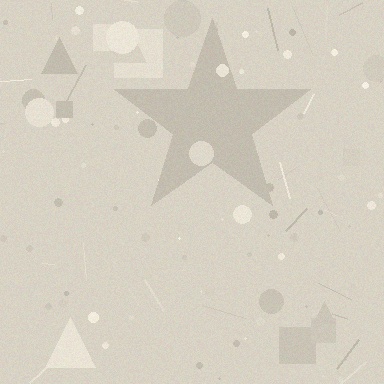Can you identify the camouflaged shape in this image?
The camouflaged shape is a star.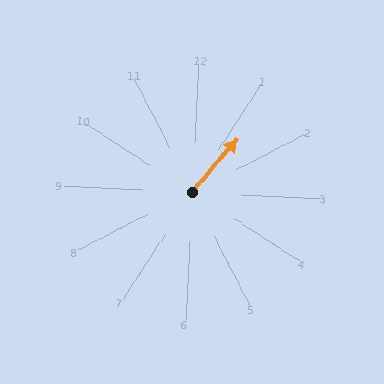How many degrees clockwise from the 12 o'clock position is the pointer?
Approximately 37 degrees.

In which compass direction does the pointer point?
Northeast.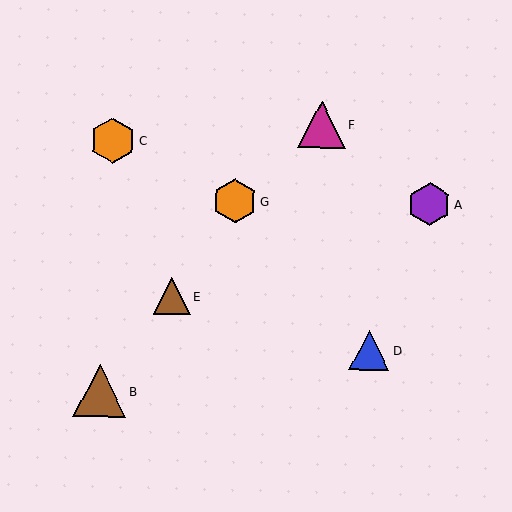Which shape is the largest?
The brown triangle (labeled B) is the largest.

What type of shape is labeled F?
Shape F is a magenta triangle.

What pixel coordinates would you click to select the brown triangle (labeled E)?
Click at (172, 296) to select the brown triangle E.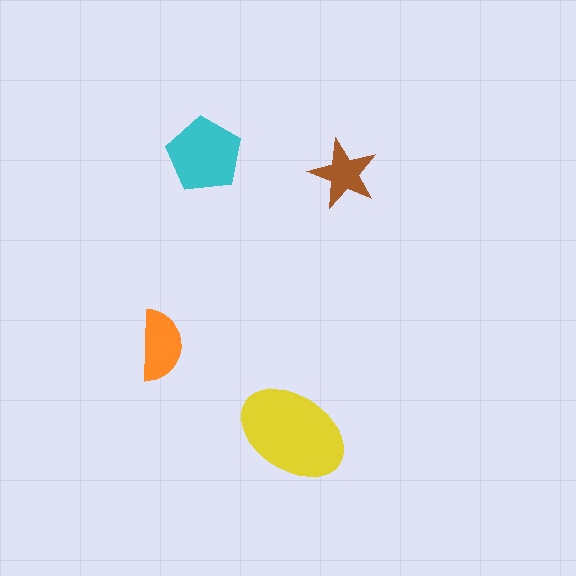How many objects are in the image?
There are 4 objects in the image.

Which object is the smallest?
The brown star.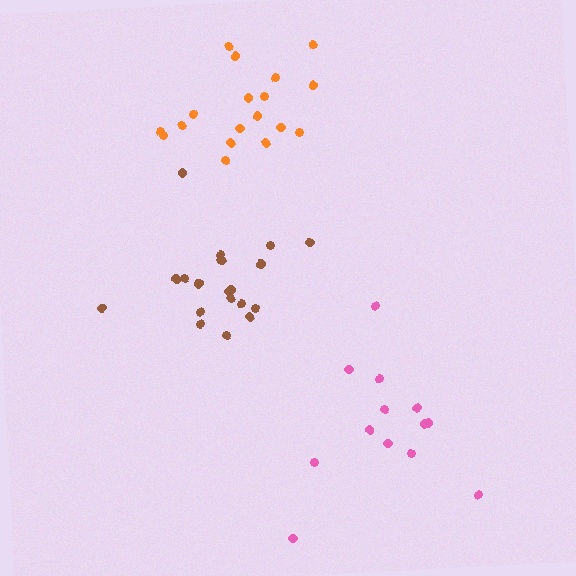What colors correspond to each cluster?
The clusters are colored: brown, pink, orange.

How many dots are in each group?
Group 1: 19 dots, Group 2: 13 dots, Group 3: 18 dots (50 total).